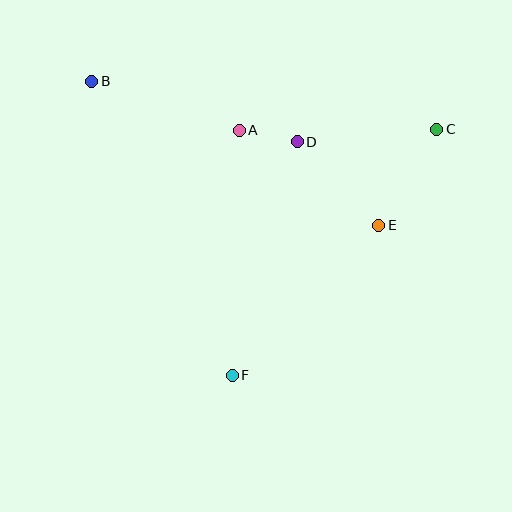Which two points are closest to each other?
Points A and D are closest to each other.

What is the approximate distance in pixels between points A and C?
The distance between A and C is approximately 197 pixels.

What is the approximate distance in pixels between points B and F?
The distance between B and F is approximately 326 pixels.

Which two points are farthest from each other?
Points B and C are farthest from each other.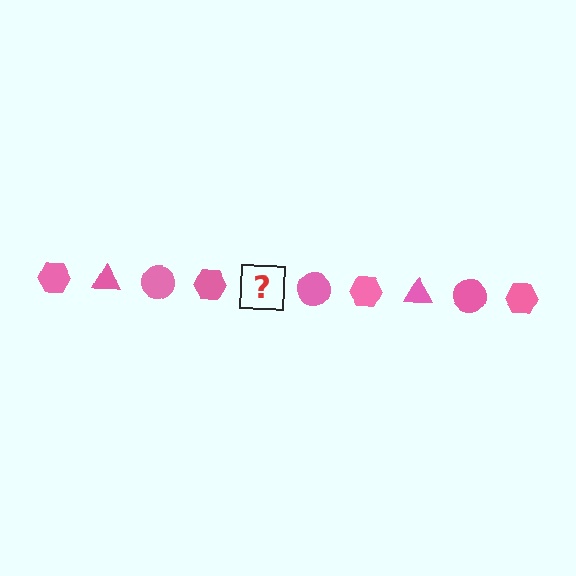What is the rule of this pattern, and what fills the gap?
The rule is that the pattern cycles through hexagon, triangle, circle shapes in pink. The gap should be filled with a pink triangle.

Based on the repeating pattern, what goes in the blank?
The blank should be a pink triangle.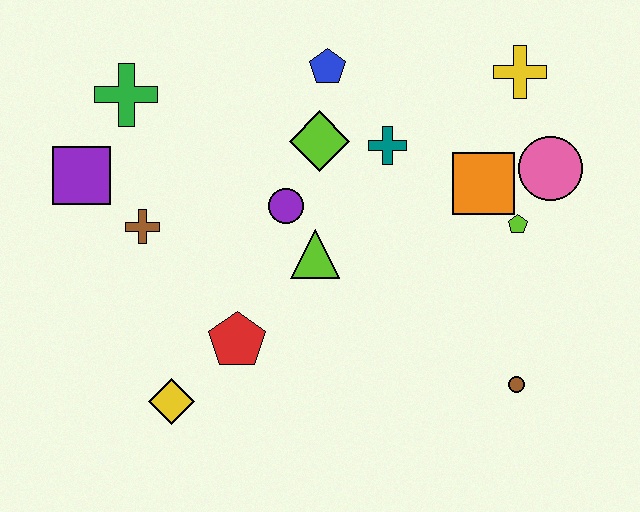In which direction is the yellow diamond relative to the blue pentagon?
The yellow diamond is below the blue pentagon.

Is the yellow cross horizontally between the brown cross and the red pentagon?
No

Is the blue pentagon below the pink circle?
No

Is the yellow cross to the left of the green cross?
No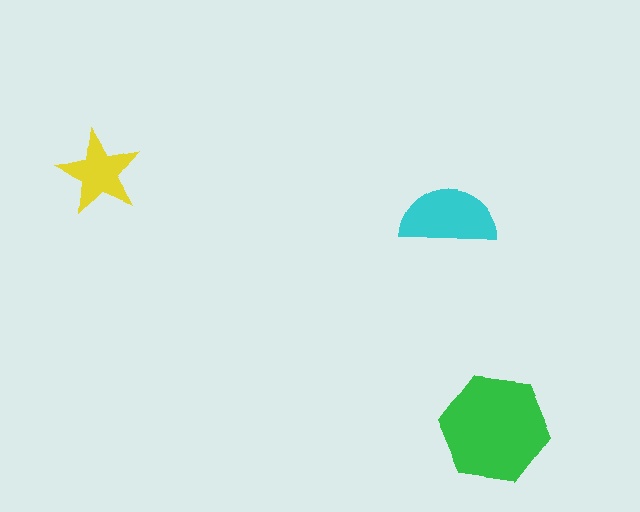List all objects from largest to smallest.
The green hexagon, the cyan semicircle, the yellow star.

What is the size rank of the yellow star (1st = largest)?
3rd.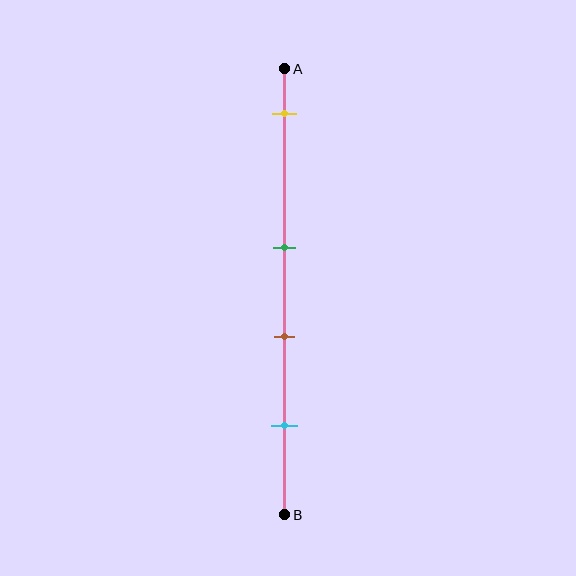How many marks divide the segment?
There are 4 marks dividing the segment.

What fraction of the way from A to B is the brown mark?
The brown mark is approximately 60% (0.6) of the way from A to B.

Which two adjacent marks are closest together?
The green and brown marks are the closest adjacent pair.